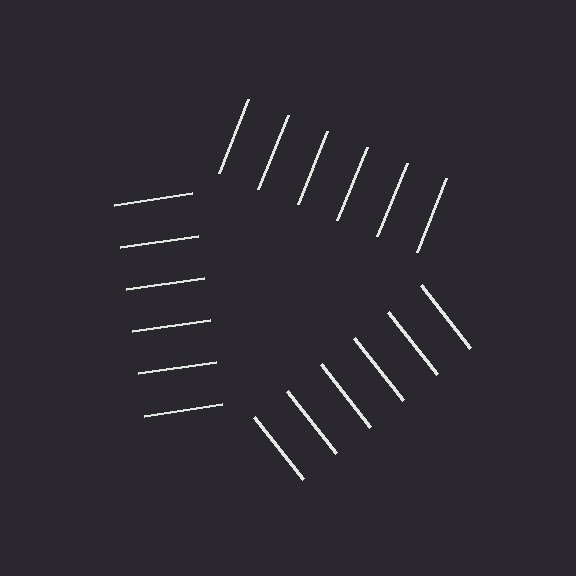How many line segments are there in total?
18 — 6 along each of the 3 edges.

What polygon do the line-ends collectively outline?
An illusory triangle — the line segments terminate on its edges but no continuous stroke is drawn.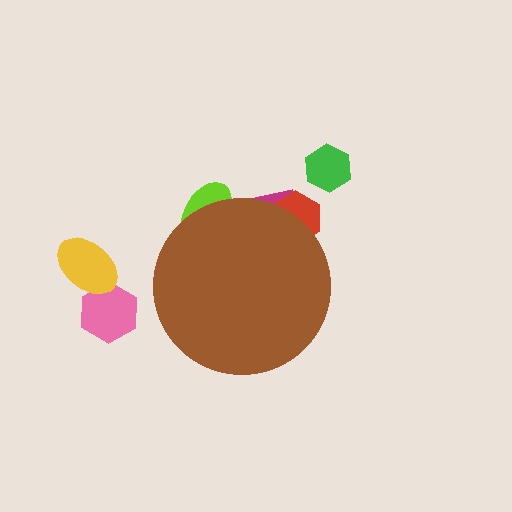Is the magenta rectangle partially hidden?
Yes, the magenta rectangle is partially hidden behind the brown circle.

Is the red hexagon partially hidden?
Yes, the red hexagon is partially hidden behind the brown circle.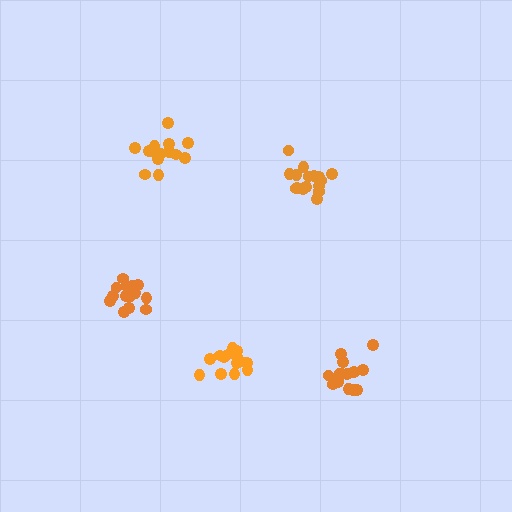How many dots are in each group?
Group 1: 18 dots, Group 2: 15 dots, Group 3: 15 dots, Group 4: 14 dots, Group 5: 14 dots (76 total).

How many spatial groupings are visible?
There are 5 spatial groupings.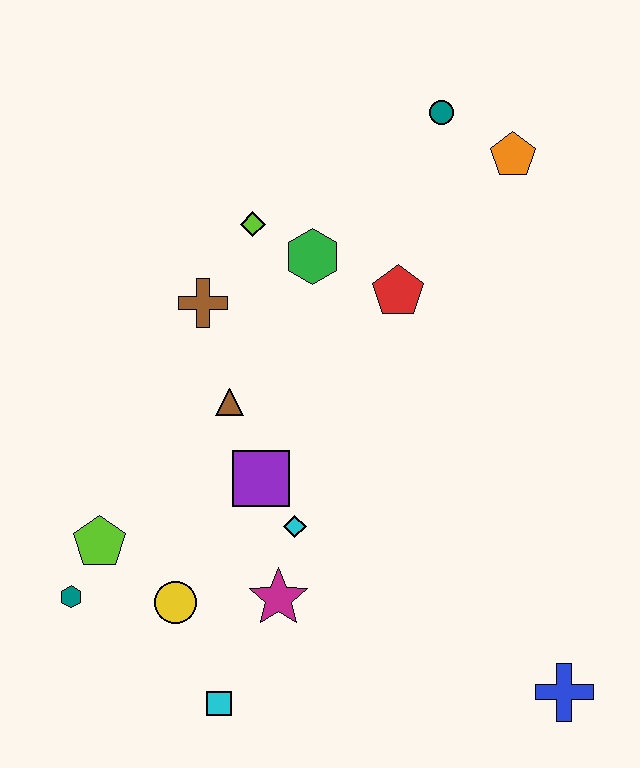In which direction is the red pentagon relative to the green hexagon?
The red pentagon is to the right of the green hexagon.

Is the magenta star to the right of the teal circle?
No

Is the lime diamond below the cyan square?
No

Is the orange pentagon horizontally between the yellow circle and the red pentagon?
No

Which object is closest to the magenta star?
The cyan diamond is closest to the magenta star.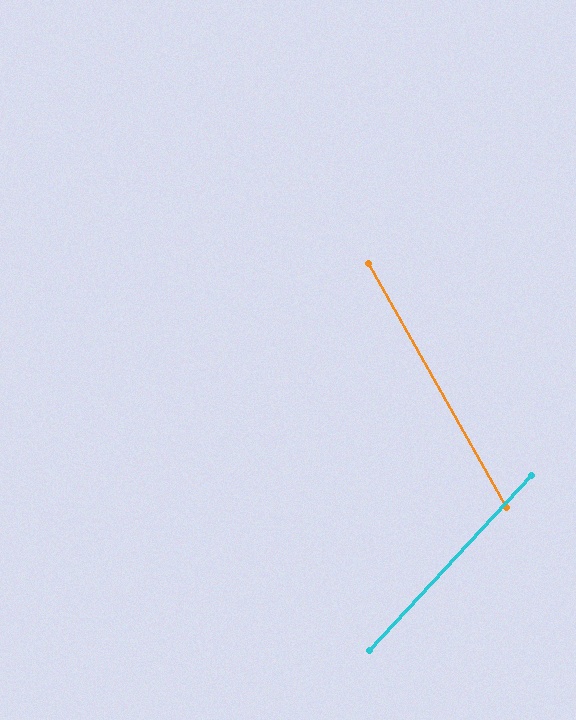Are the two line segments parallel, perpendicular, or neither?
Neither parallel nor perpendicular — they differ by about 72°.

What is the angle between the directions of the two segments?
Approximately 72 degrees.